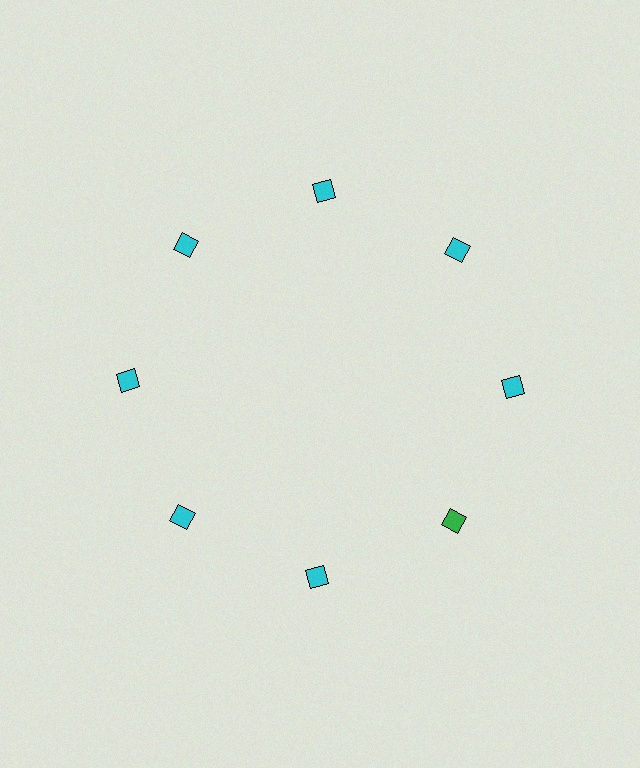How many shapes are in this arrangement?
There are 8 shapes arranged in a ring pattern.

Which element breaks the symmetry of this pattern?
The green square at roughly the 4 o'clock position breaks the symmetry. All other shapes are cyan squares.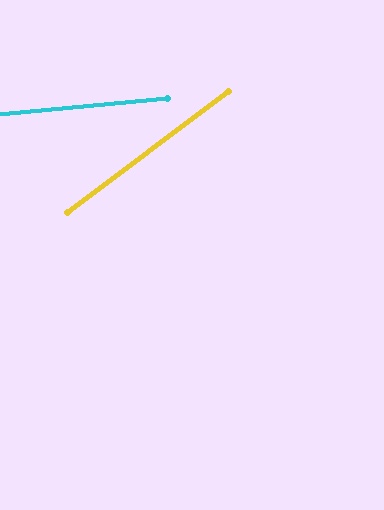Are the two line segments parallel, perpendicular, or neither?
Neither parallel nor perpendicular — they differ by about 32°.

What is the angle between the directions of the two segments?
Approximately 32 degrees.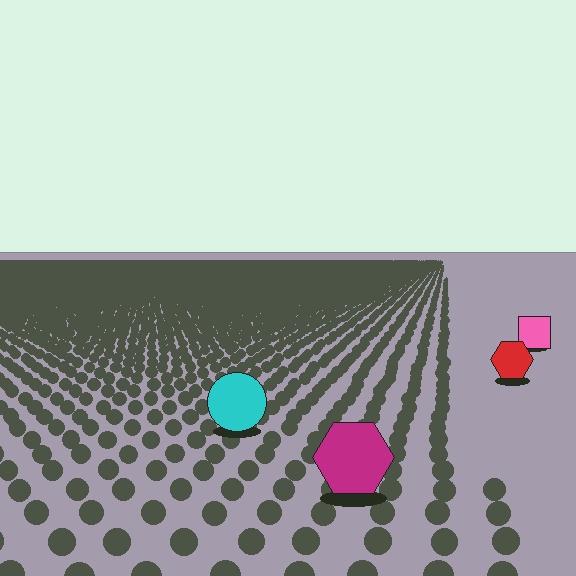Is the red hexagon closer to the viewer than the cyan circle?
No. The cyan circle is closer — you can tell from the texture gradient: the ground texture is coarser near it.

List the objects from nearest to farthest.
From nearest to farthest: the magenta hexagon, the cyan circle, the red hexagon, the pink square.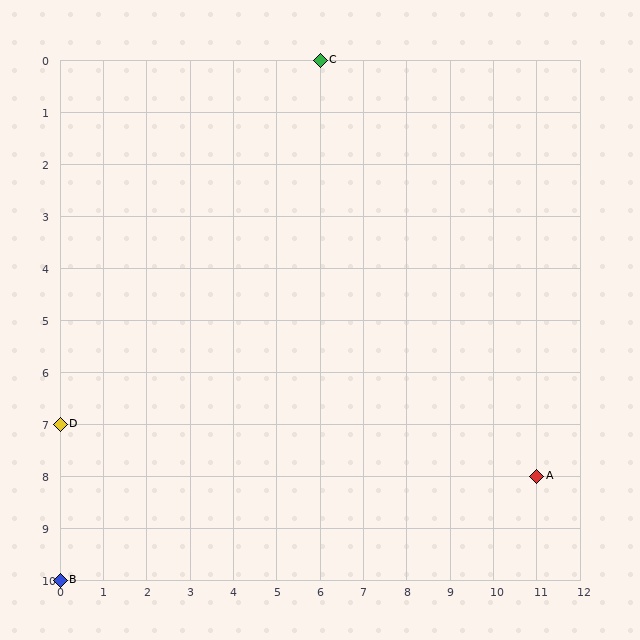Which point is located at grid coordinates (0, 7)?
Point D is at (0, 7).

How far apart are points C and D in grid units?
Points C and D are 6 columns and 7 rows apart (about 9.2 grid units diagonally).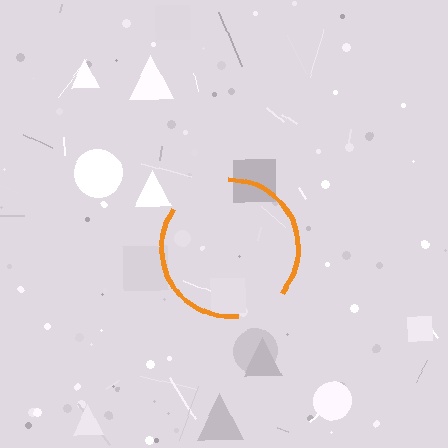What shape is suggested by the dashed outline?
The dashed outline suggests a circle.